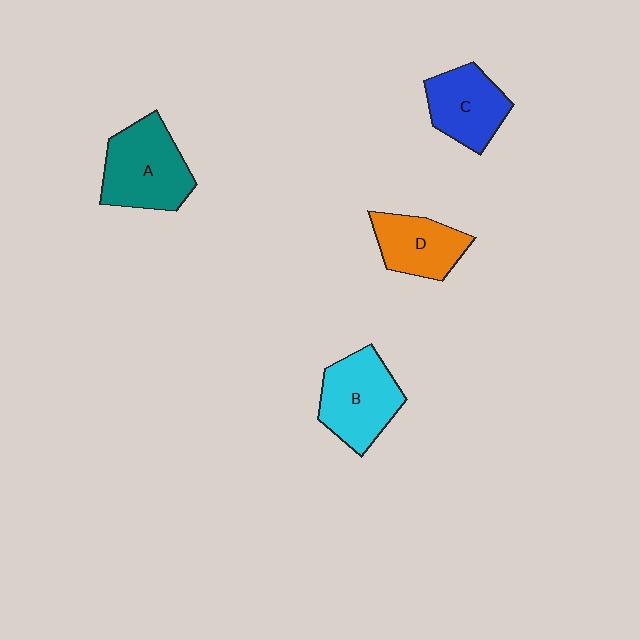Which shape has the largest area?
Shape A (teal).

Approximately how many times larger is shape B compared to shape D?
Approximately 1.3 times.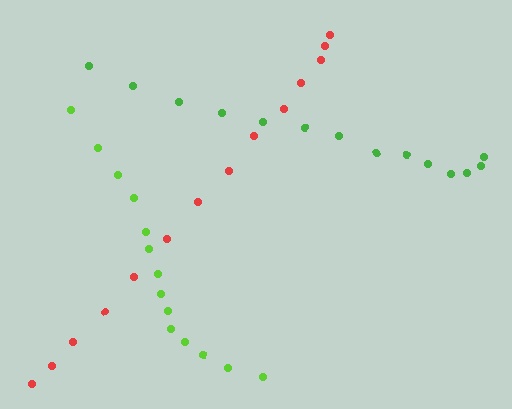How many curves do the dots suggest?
There are 3 distinct paths.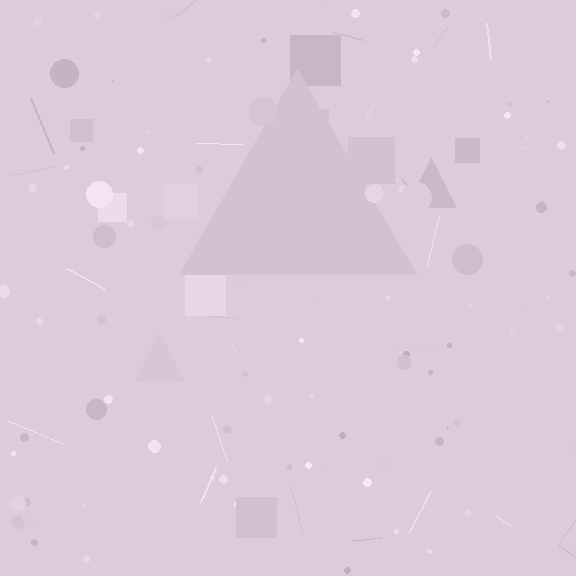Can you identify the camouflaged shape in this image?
The camouflaged shape is a triangle.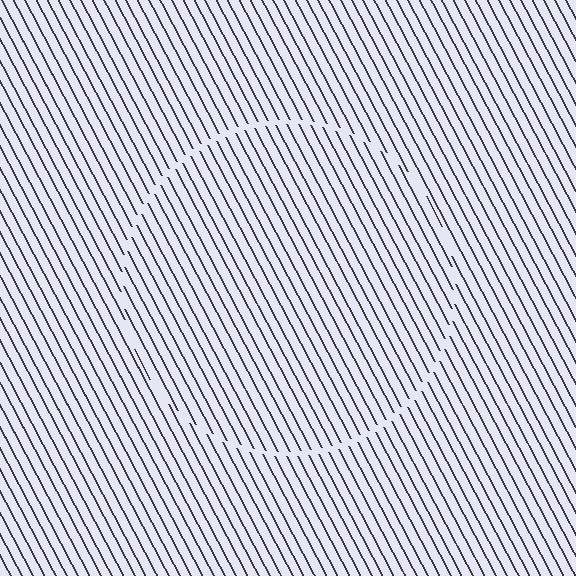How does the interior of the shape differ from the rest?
The interior of the shape contains the same grating, shifted by half a period — the contour is defined by the phase discontinuity where line-ends from the inner and outer gratings abut.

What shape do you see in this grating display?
An illusory circle. The interior of the shape contains the same grating, shifted by half a period — the contour is defined by the phase discontinuity where line-ends from the inner and outer gratings abut.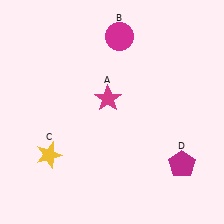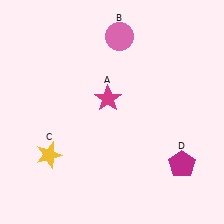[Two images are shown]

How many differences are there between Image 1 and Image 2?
There is 1 difference between the two images.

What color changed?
The circle (B) changed from magenta in Image 1 to pink in Image 2.